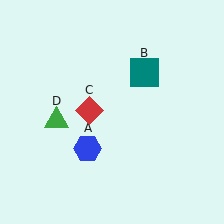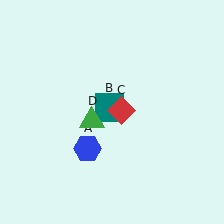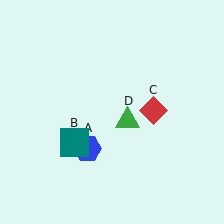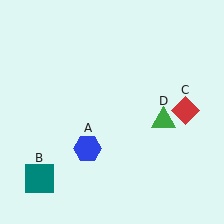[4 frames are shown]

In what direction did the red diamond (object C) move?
The red diamond (object C) moved right.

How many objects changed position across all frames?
3 objects changed position: teal square (object B), red diamond (object C), green triangle (object D).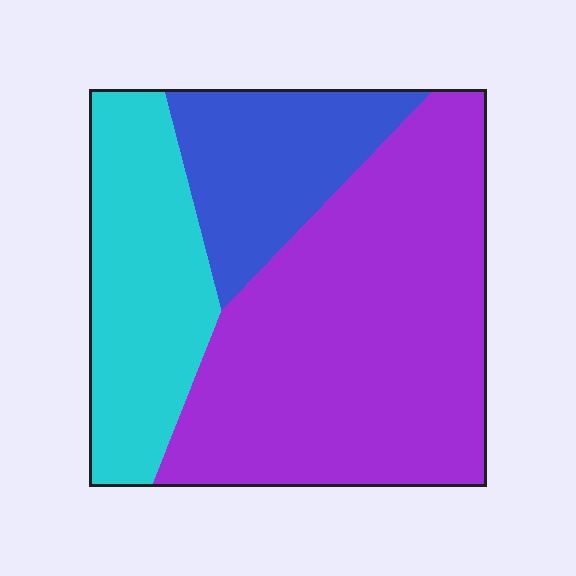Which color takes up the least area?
Blue, at roughly 20%.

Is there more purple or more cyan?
Purple.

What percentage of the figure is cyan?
Cyan covers roughly 25% of the figure.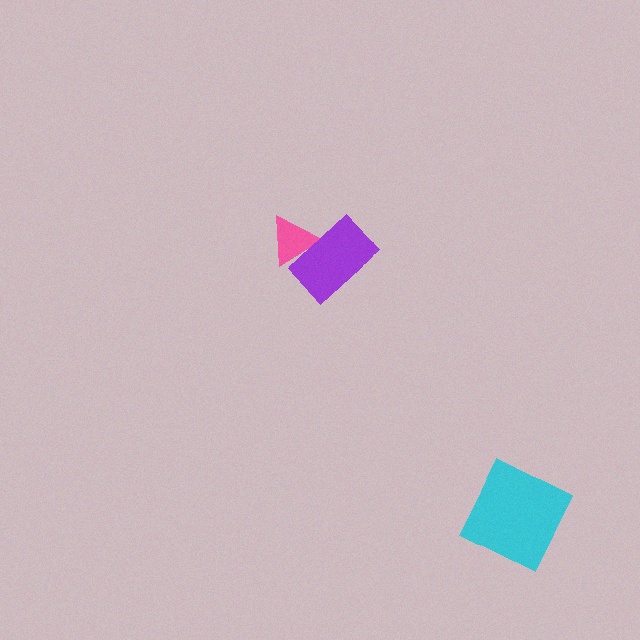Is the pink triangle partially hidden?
Yes, it is partially covered by another shape.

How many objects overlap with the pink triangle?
1 object overlaps with the pink triangle.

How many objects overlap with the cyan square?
0 objects overlap with the cyan square.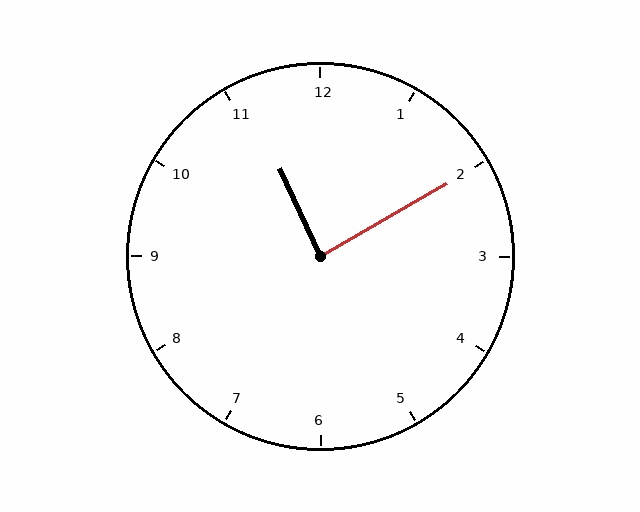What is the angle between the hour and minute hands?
Approximately 85 degrees.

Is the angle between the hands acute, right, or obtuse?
It is right.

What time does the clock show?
11:10.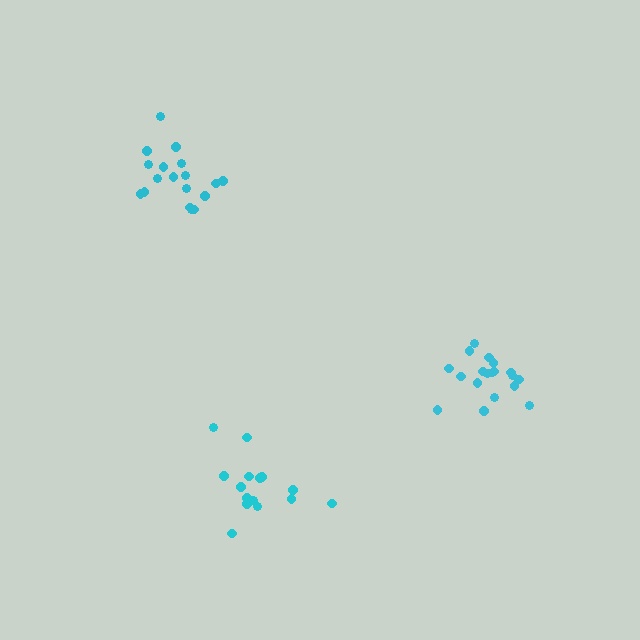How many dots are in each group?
Group 1: 15 dots, Group 2: 18 dots, Group 3: 19 dots (52 total).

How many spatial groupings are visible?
There are 3 spatial groupings.